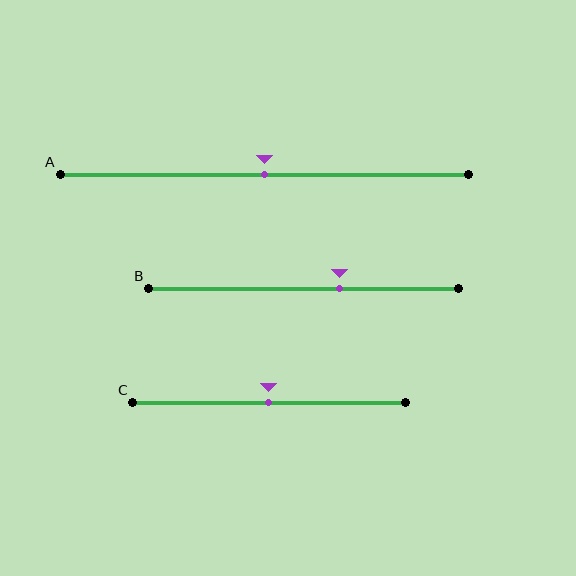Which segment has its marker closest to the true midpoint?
Segment A has its marker closest to the true midpoint.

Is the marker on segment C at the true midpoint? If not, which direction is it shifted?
Yes, the marker on segment C is at the true midpoint.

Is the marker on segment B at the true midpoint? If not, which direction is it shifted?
No, the marker on segment B is shifted to the right by about 12% of the segment length.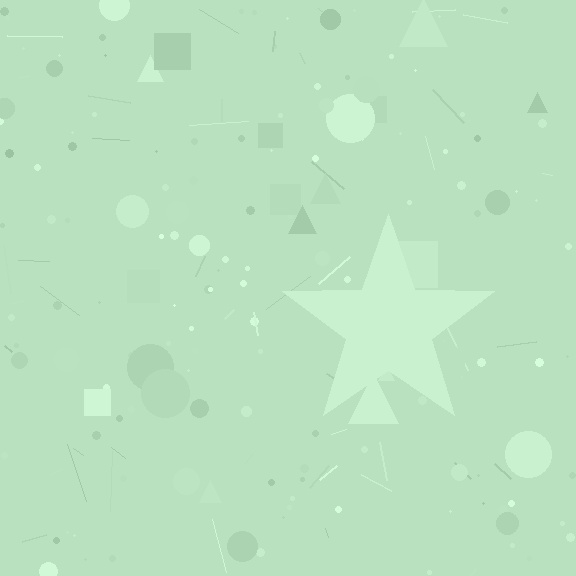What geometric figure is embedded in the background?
A star is embedded in the background.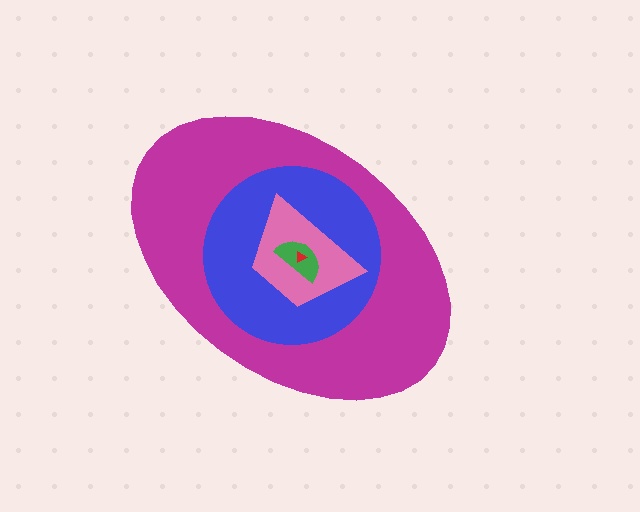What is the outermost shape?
The magenta ellipse.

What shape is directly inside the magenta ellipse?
The blue circle.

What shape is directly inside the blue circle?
The pink trapezoid.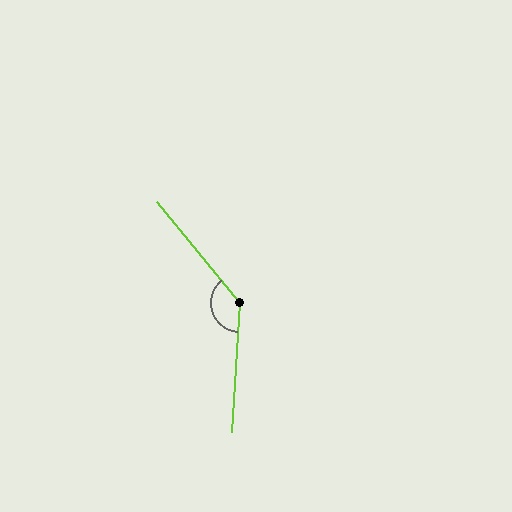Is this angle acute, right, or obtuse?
It is obtuse.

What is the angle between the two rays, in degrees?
Approximately 137 degrees.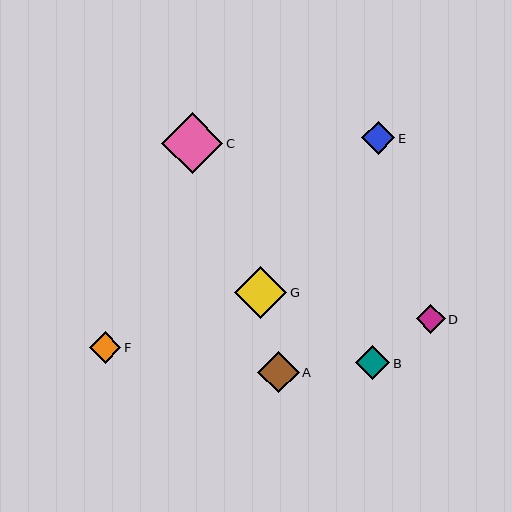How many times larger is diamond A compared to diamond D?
Diamond A is approximately 1.4 times the size of diamond D.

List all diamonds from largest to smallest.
From largest to smallest: C, G, A, B, E, F, D.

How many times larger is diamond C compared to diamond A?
Diamond C is approximately 1.5 times the size of diamond A.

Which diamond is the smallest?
Diamond D is the smallest with a size of approximately 29 pixels.